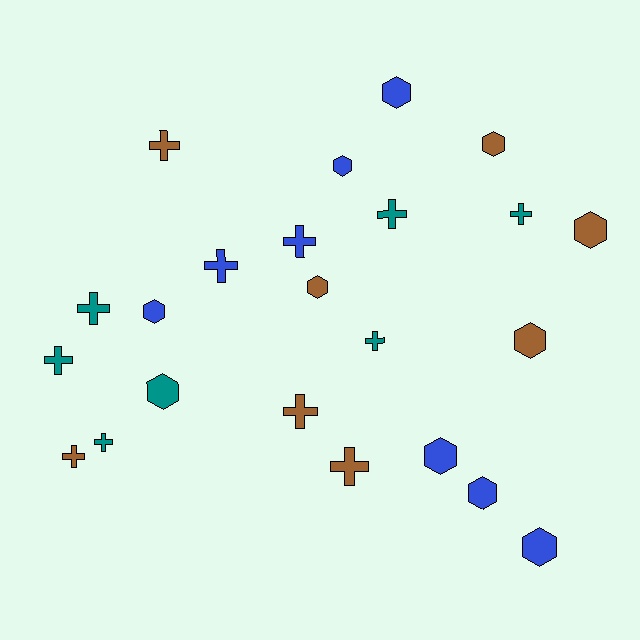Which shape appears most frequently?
Cross, with 12 objects.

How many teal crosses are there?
There are 6 teal crosses.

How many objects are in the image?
There are 23 objects.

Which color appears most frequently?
Blue, with 8 objects.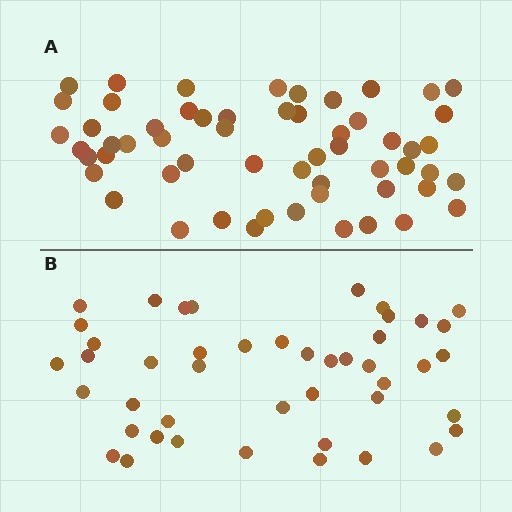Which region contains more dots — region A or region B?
Region A (the top region) has more dots.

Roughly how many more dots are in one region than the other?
Region A has roughly 12 or so more dots than region B.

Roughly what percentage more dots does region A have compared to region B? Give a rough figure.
About 25% more.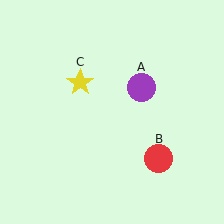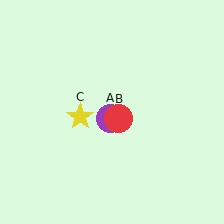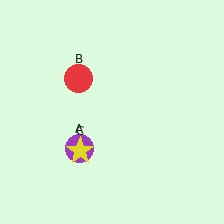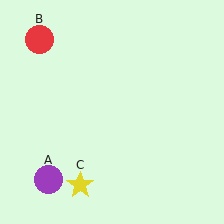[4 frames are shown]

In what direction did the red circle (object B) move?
The red circle (object B) moved up and to the left.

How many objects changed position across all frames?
3 objects changed position: purple circle (object A), red circle (object B), yellow star (object C).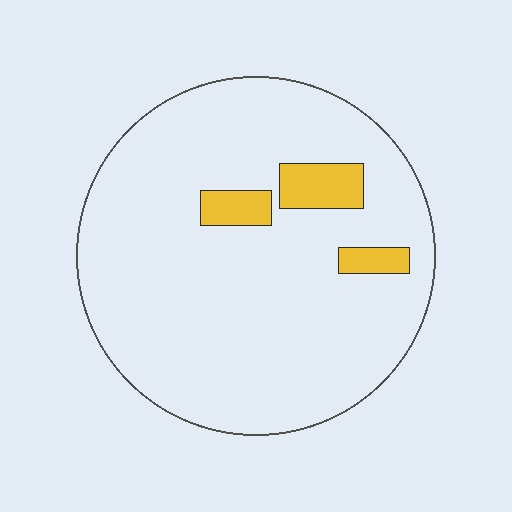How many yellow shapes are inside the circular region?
3.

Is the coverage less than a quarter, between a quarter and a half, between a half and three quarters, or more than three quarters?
Less than a quarter.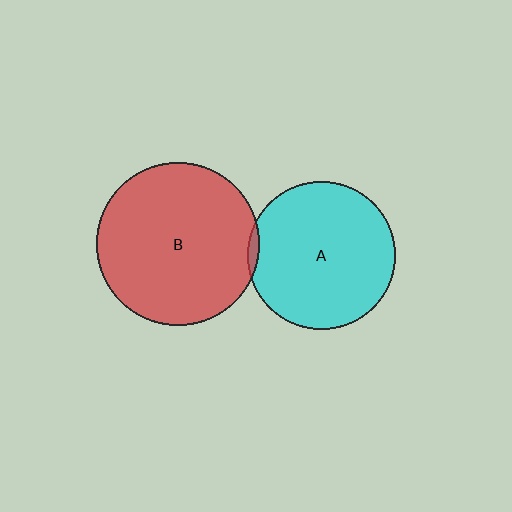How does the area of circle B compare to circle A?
Approximately 1.2 times.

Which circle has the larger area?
Circle B (red).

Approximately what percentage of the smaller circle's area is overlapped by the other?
Approximately 5%.